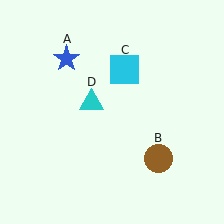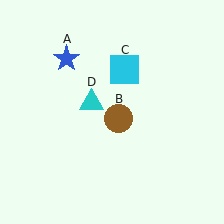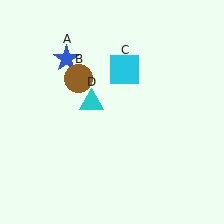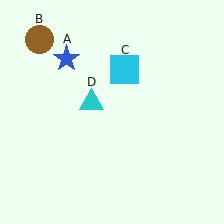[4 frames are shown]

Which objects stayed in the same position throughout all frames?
Blue star (object A) and cyan square (object C) and cyan triangle (object D) remained stationary.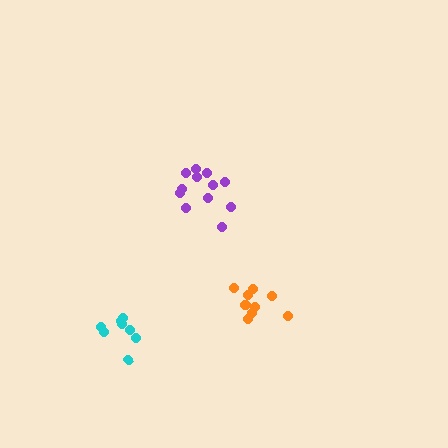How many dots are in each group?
Group 1: 12 dots, Group 2: 9 dots, Group 3: 8 dots (29 total).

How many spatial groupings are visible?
There are 3 spatial groupings.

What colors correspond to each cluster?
The clusters are colored: purple, orange, cyan.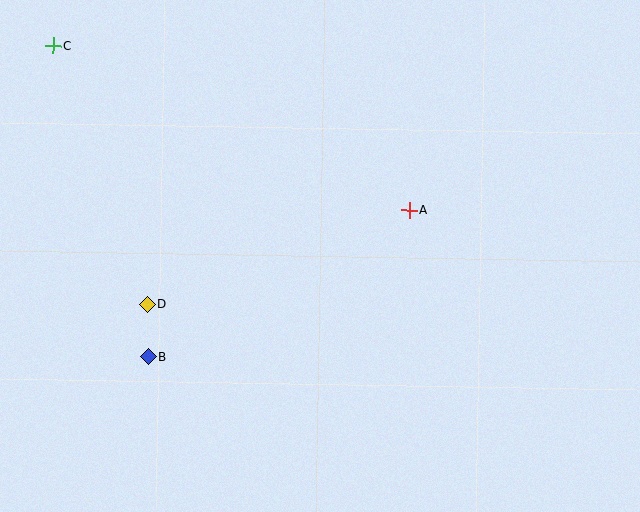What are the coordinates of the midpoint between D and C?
The midpoint between D and C is at (100, 175).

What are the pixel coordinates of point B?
Point B is at (149, 357).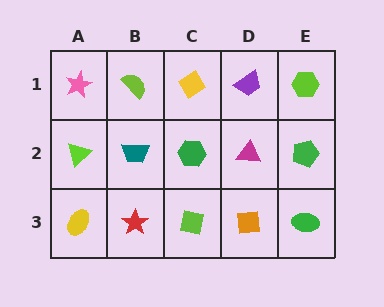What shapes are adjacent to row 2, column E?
A lime hexagon (row 1, column E), a green ellipse (row 3, column E), a magenta triangle (row 2, column D).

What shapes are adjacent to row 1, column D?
A magenta triangle (row 2, column D), a yellow diamond (row 1, column C), a lime hexagon (row 1, column E).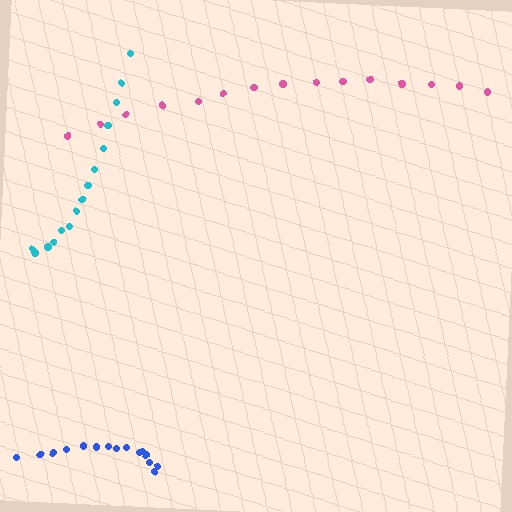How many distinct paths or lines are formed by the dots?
There are 3 distinct paths.